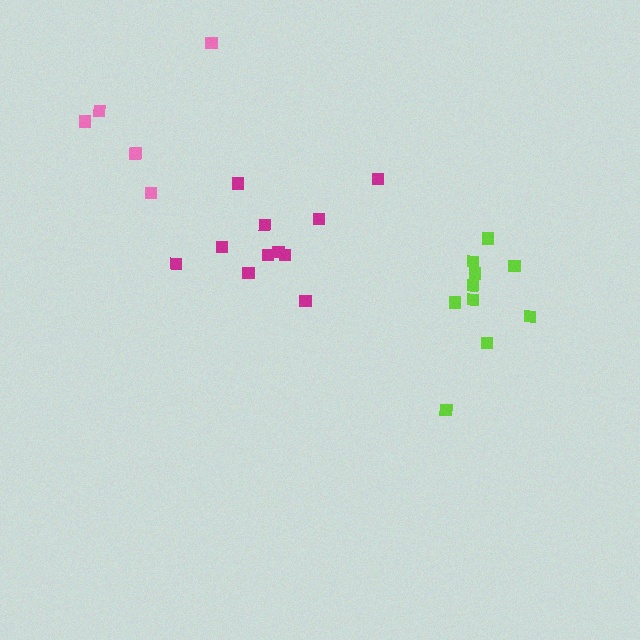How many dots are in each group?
Group 1: 6 dots, Group 2: 10 dots, Group 3: 11 dots (27 total).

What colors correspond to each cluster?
The clusters are colored: pink, lime, magenta.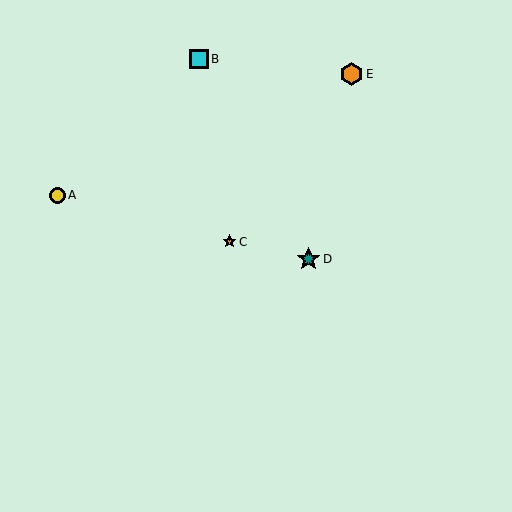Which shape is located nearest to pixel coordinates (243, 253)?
The orange star (labeled C) at (229, 242) is nearest to that location.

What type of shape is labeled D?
Shape D is a teal star.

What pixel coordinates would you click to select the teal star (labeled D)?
Click at (308, 259) to select the teal star D.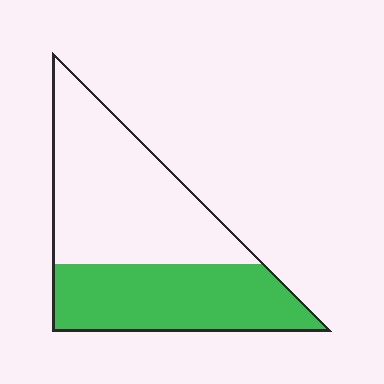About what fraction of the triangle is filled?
About two fifths (2/5).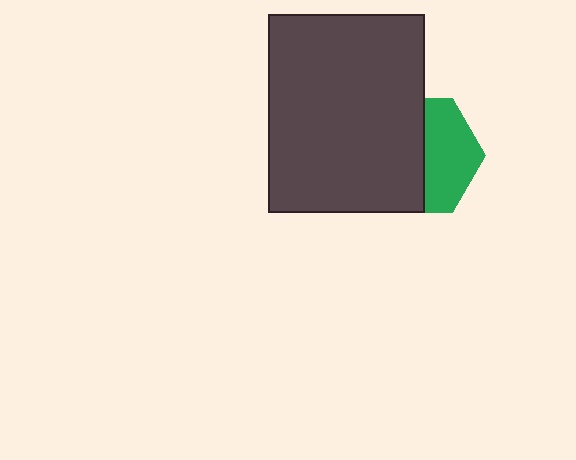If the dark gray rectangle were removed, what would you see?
You would see the complete green hexagon.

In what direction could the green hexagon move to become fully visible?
The green hexagon could move right. That would shift it out from behind the dark gray rectangle entirely.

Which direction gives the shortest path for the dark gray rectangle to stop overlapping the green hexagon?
Moving left gives the shortest separation.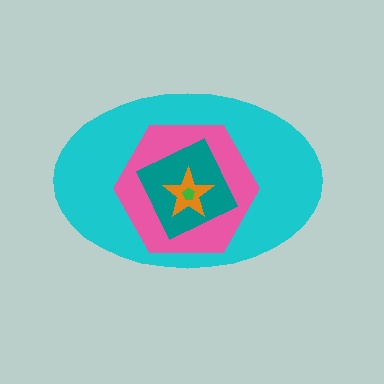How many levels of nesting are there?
5.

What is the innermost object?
The green pentagon.